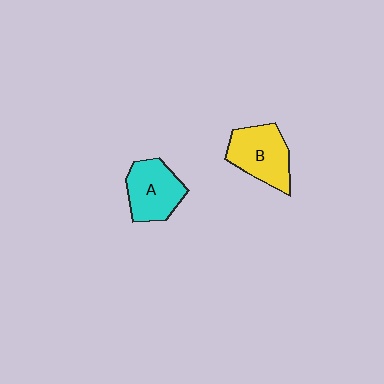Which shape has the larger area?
Shape B (yellow).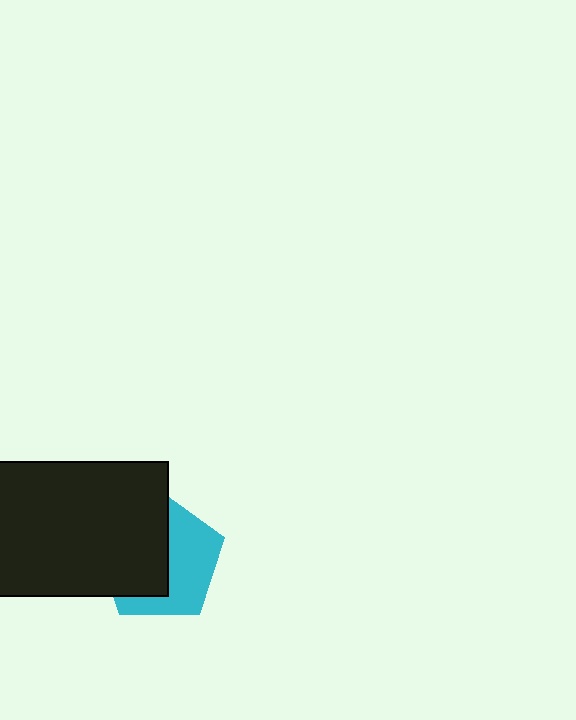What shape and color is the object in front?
The object in front is a black rectangle.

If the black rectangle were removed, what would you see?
You would see the complete cyan pentagon.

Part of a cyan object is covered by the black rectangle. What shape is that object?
It is a pentagon.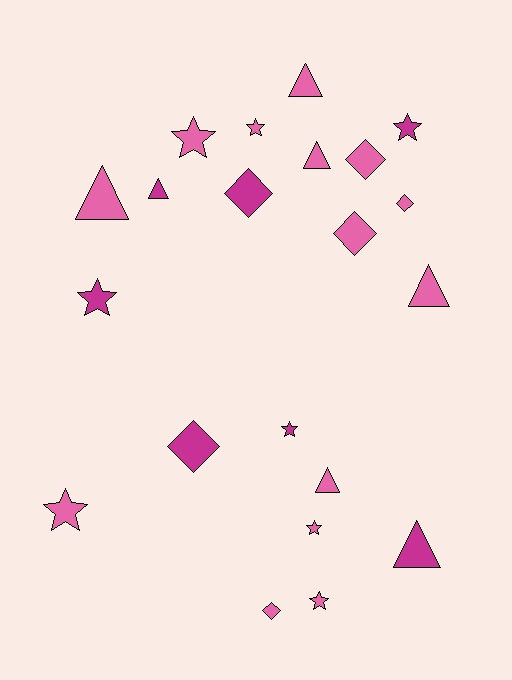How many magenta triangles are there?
There are 2 magenta triangles.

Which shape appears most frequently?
Star, with 8 objects.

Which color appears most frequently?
Pink, with 14 objects.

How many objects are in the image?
There are 21 objects.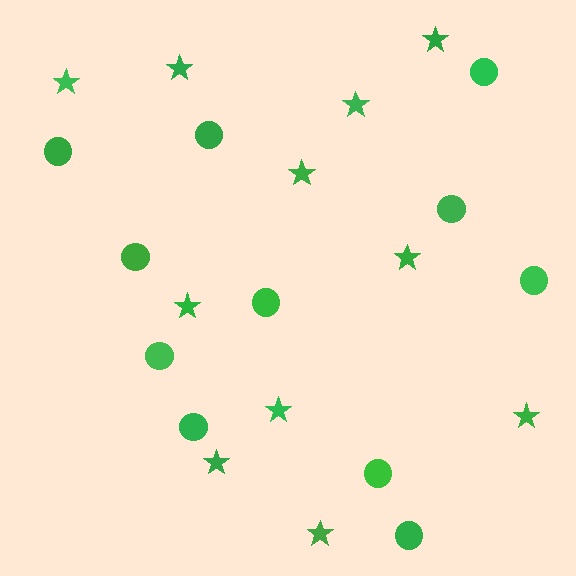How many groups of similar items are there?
There are 2 groups: one group of stars (11) and one group of circles (11).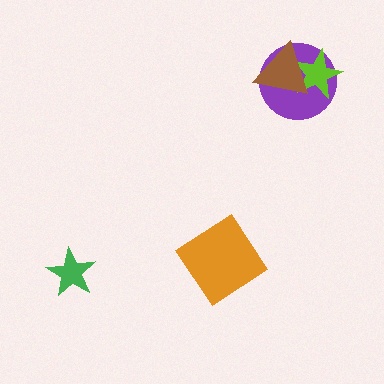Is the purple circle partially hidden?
Yes, it is partially covered by another shape.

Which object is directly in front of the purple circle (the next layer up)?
The lime star is directly in front of the purple circle.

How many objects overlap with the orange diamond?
0 objects overlap with the orange diamond.